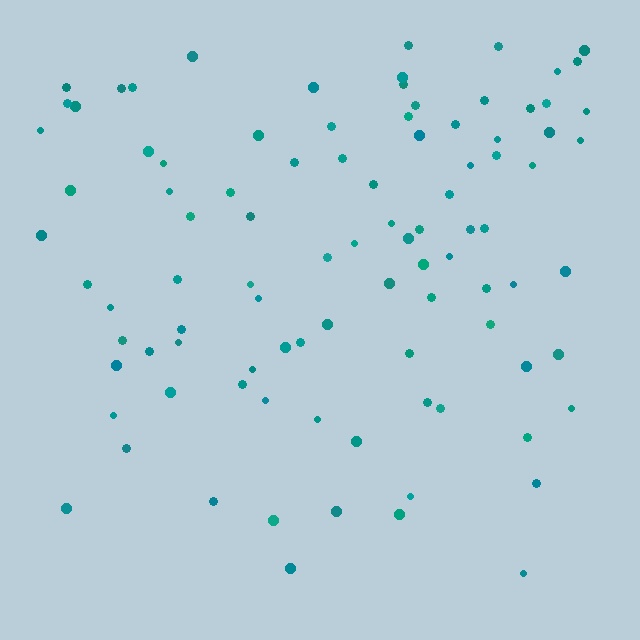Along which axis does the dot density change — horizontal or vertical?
Vertical.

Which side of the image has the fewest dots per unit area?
The bottom.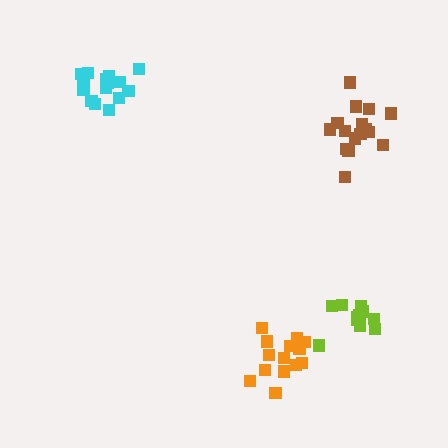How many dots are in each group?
Group 1: 15 dots, Group 2: 16 dots, Group 3: 14 dots, Group 4: 11 dots (56 total).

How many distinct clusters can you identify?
There are 4 distinct clusters.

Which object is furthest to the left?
The cyan cluster is leftmost.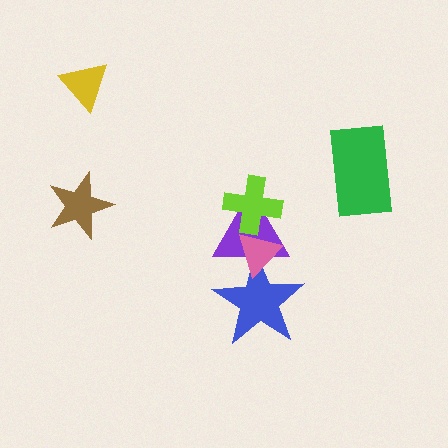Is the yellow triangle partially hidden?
No, no other shape covers it.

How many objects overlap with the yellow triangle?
0 objects overlap with the yellow triangle.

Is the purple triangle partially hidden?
Yes, it is partially covered by another shape.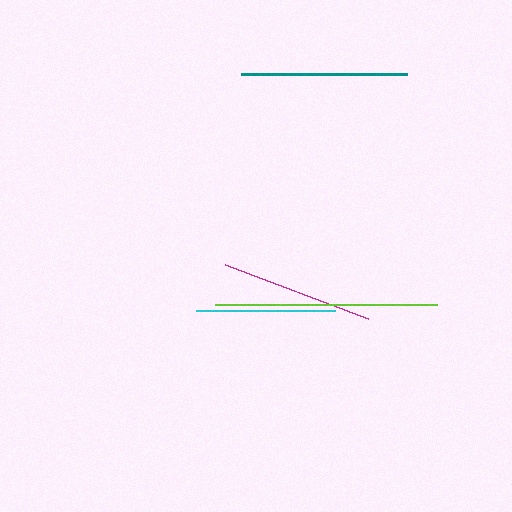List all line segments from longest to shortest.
From longest to shortest: lime, teal, magenta, cyan.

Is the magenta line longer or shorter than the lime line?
The lime line is longer than the magenta line.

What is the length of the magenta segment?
The magenta segment is approximately 154 pixels long.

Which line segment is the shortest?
The cyan line is the shortest at approximately 138 pixels.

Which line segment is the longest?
The lime line is the longest at approximately 222 pixels.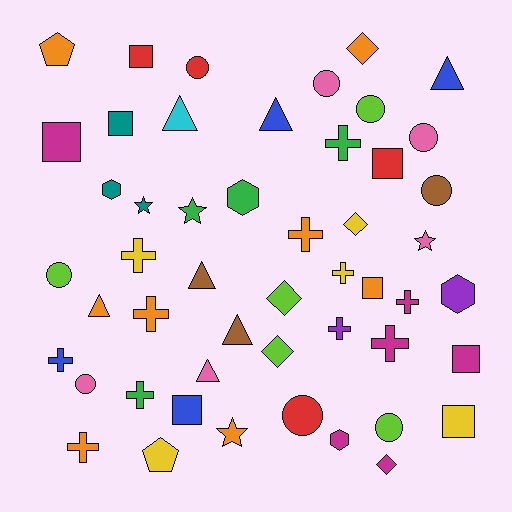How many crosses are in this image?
There are 11 crosses.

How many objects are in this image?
There are 50 objects.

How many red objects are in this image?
There are 4 red objects.